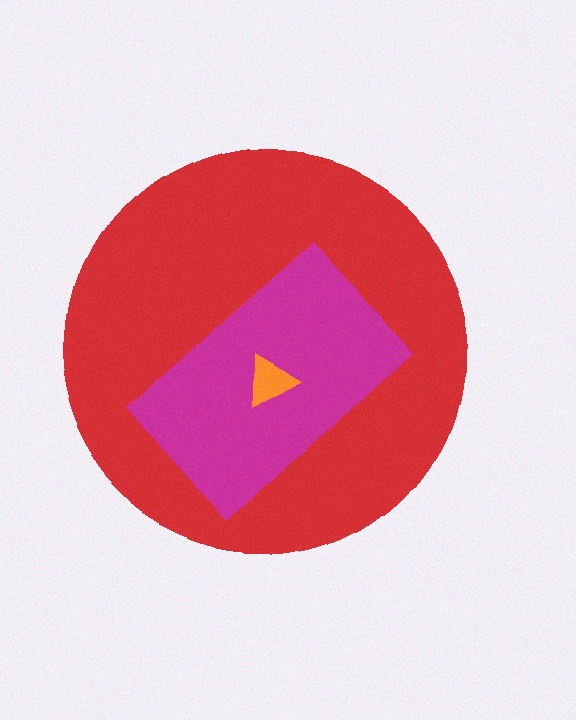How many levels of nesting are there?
3.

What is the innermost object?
The orange triangle.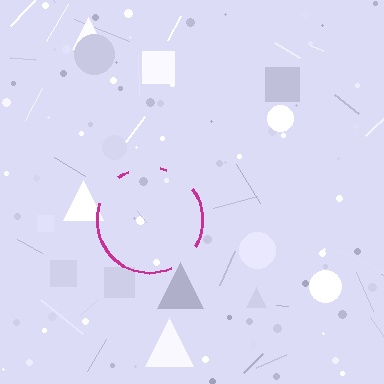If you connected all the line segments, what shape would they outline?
They would outline a circle.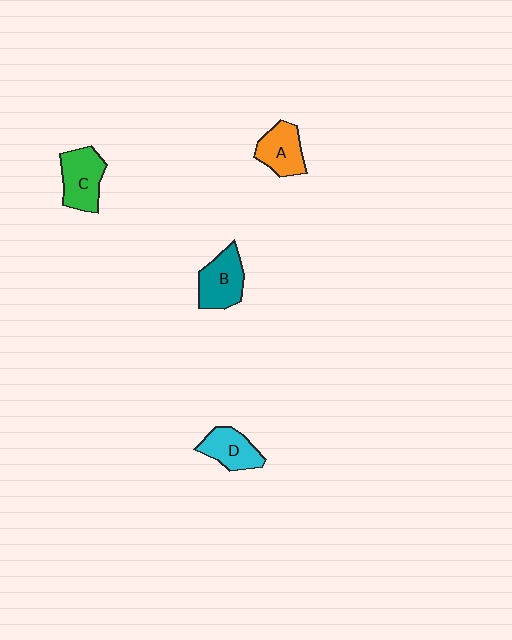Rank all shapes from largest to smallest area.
From largest to smallest: C (green), B (teal), A (orange), D (cyan).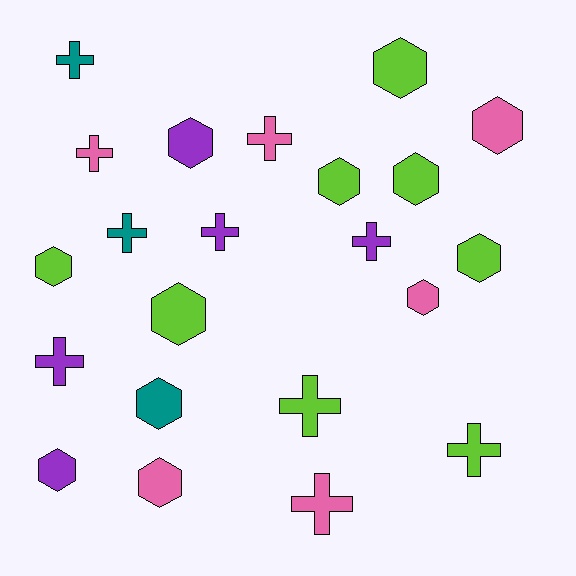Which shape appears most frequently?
Hexagon, with 12 objects.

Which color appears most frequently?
Lime, with 8 objects.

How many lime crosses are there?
There are 2 lime crosses.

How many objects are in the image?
There are 22 objects.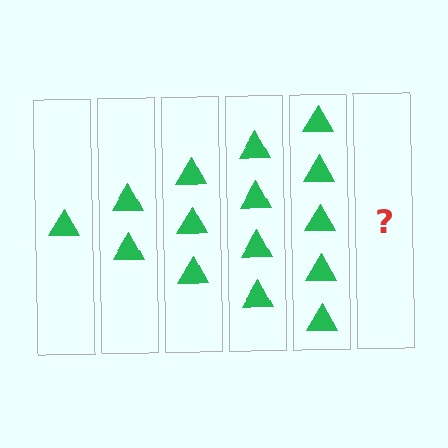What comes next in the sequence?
The next element should be 6 triangles.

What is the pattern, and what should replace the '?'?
The pattern is that each step adds one more triangle. The '?' should be 6 triangles.